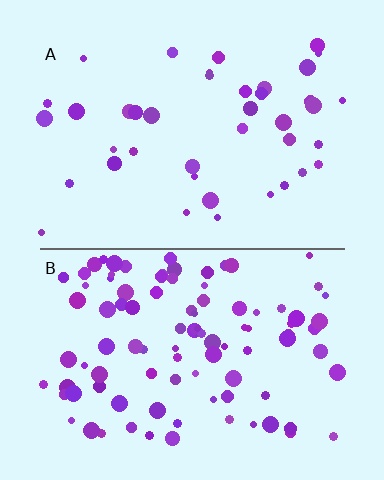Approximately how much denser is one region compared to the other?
Approximately 2.4× — region B over region A.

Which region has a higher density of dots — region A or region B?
B (the bottom).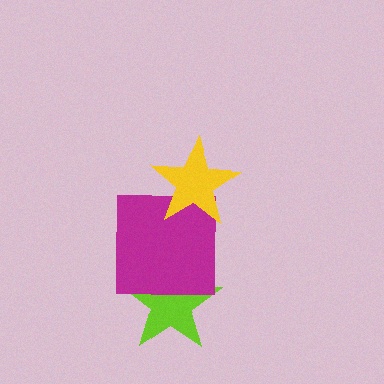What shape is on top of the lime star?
The magenta square is on top of the lime star.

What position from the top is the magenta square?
The magenta square is 2nd from the top.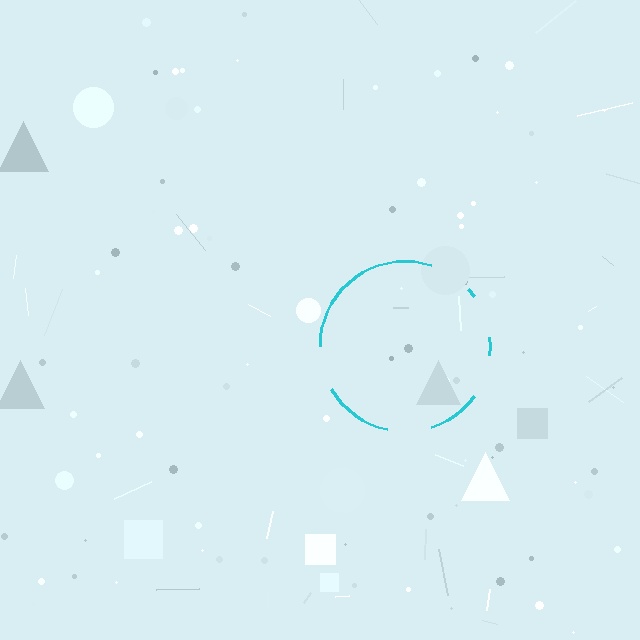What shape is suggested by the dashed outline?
The dashed outline suggests a circle.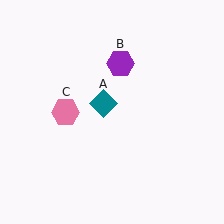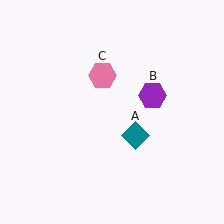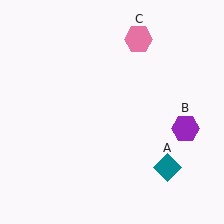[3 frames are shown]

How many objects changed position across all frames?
3 objects changed position: teal diamond (object A), purple hexagon (object B), pink hexagon (object C).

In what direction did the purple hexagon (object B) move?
The purple hexagon (object B) moved down and to the right.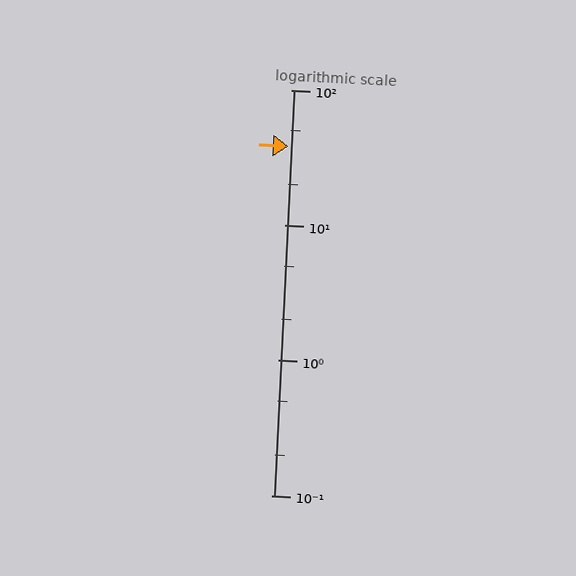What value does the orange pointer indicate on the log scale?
The pointer indicates approximately 38.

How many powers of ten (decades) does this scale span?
The scale spans 3 decades, from 0.1 to 100.